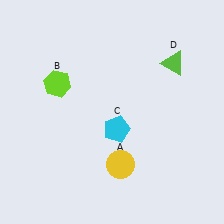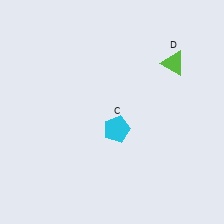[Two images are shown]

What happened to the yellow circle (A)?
The yellow circle (A) was removed in Image 2. It was in the bottom-right area of Image 1.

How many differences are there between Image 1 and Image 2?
There are 2 differences between the two images.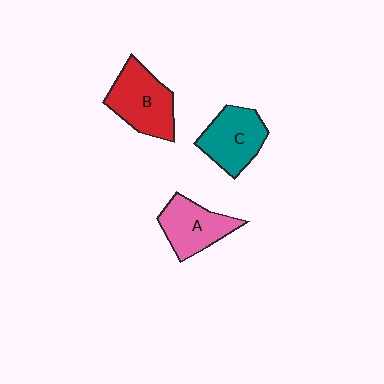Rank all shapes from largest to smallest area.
From largest to smallest: B (red), C (teal), A (pink).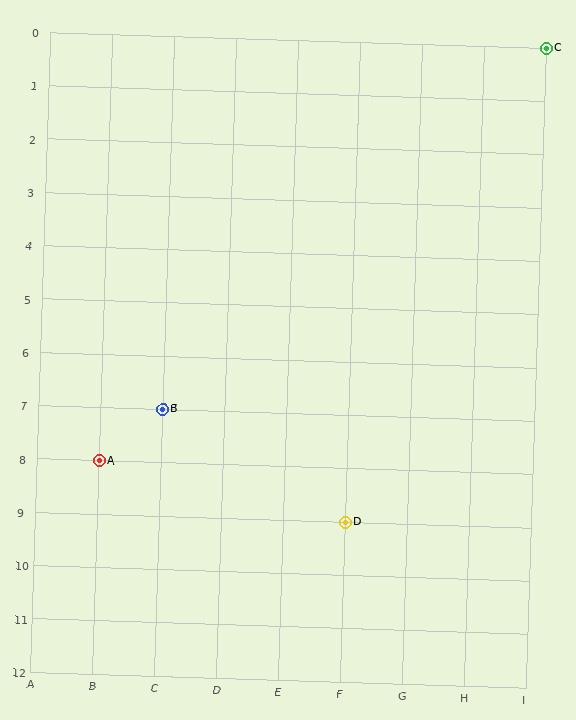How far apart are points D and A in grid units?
Points D and A are 4 columns and 1 row apart (about 4.1 grid units diagonally).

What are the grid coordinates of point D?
Point D is at grid coordinates (F, 9).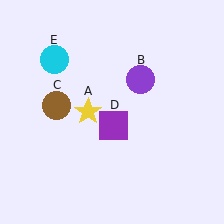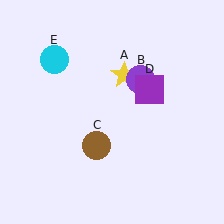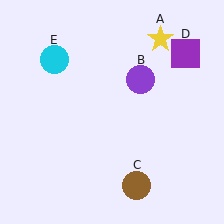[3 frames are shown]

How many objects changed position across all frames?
3 objects changed position: yellow star (object A), brown circle (object C), purple square (object D).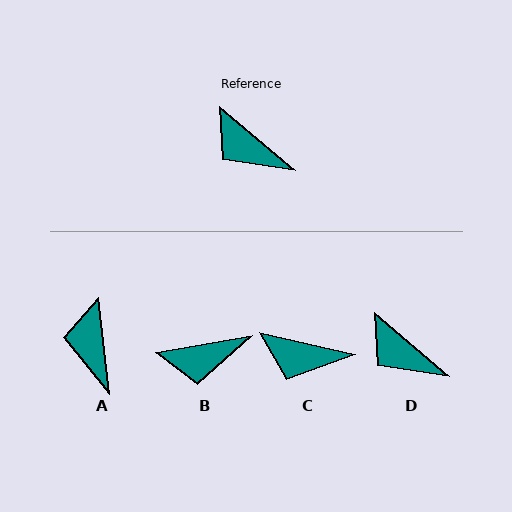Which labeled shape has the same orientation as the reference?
D.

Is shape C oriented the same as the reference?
No, it is off by about 27 degrees.